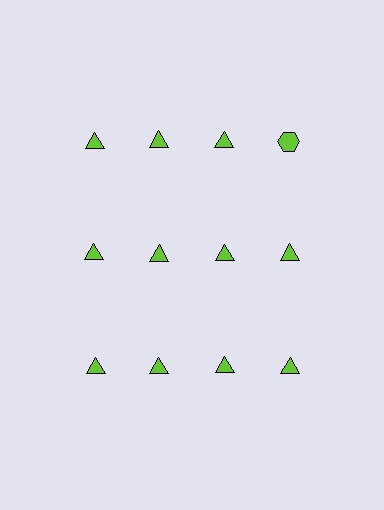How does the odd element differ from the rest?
It has a different shape: hexagon instead of triangle.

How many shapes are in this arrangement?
There are 12 shapes arranged in a grid pattern.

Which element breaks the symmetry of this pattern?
The lime hexagon in the top row, second from right column breaks the symmetry. All other shapes are lime triangles.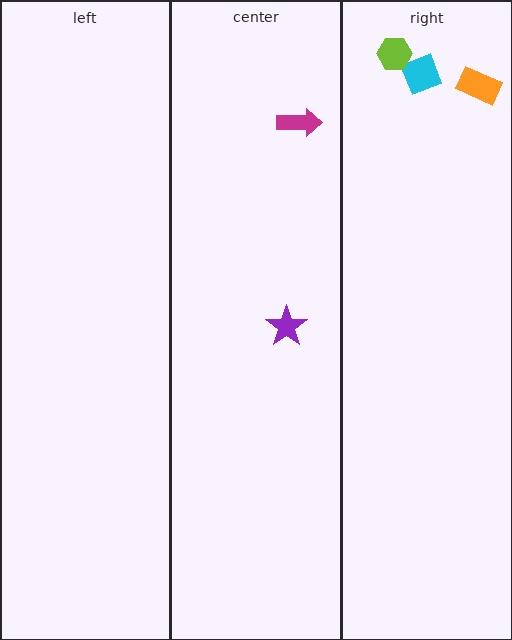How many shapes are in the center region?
2.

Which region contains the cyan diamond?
The right region.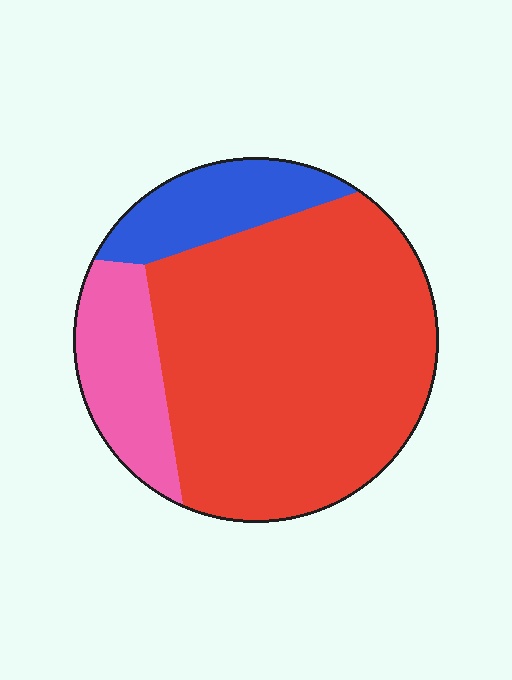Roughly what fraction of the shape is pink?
Pink takes up about one sixth (1/6) of the shape.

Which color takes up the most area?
Red, at roughly 70%.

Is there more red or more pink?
Red.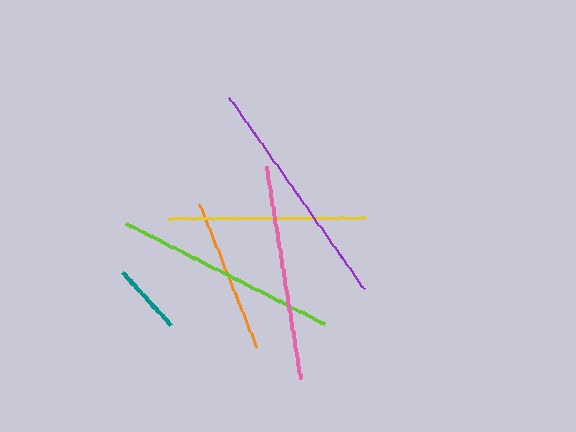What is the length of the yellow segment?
The yellow segment is approximately 197 pixels long.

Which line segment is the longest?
The purple line is the longest at approximately 234 pixels.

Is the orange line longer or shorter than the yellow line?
The yellow line is longer than the orange line.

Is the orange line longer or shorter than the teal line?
The orange line is longer than the teal line.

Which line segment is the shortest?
The teal line is the shortest at approximately 72 pixels.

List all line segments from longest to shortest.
From longest to shortest: purple, lime, pink, yellow, orange, teal.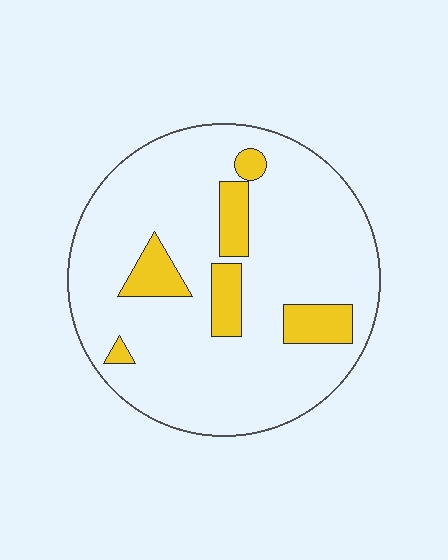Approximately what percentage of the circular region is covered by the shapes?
Approximately 15%.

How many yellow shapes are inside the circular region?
6.